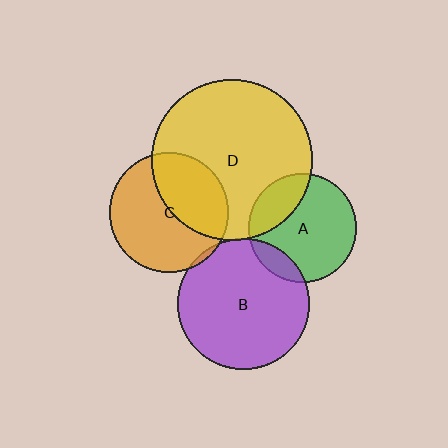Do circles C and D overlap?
Yes.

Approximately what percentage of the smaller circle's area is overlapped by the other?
Approximately 40%.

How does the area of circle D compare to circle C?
Approximately 1.8 times.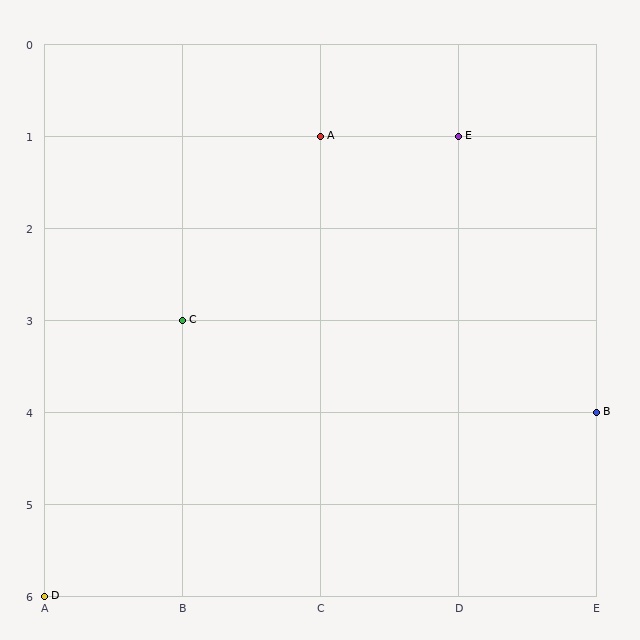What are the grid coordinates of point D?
Point D is at grid coordinates (A, 6).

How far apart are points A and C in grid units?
Points A and C are 1 column and 2 rows apart (about 2.2 grid units diagonally).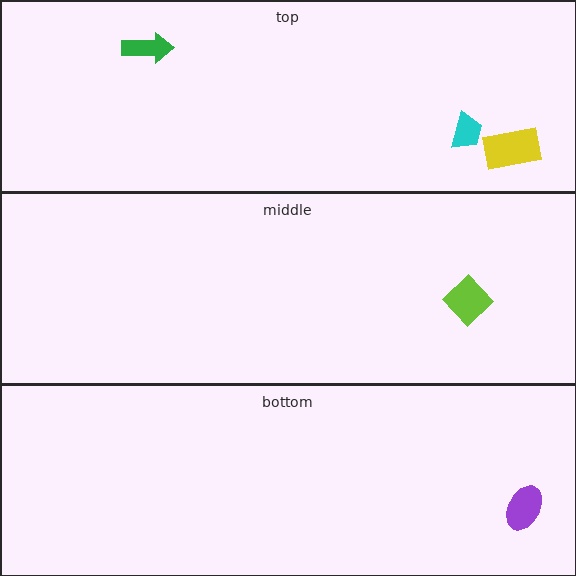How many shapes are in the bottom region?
1.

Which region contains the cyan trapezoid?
The top region.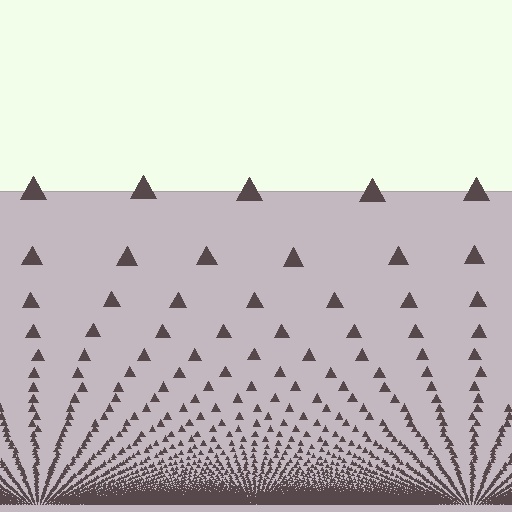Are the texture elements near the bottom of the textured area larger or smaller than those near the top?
Smaller. The gradient is inverted — elements near the bottom are smaller and denser.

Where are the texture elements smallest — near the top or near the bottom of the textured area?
Near the bottom.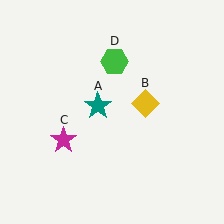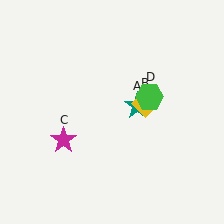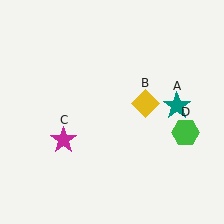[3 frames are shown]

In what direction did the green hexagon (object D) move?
The green hexagon (object D) moved down and to the right.